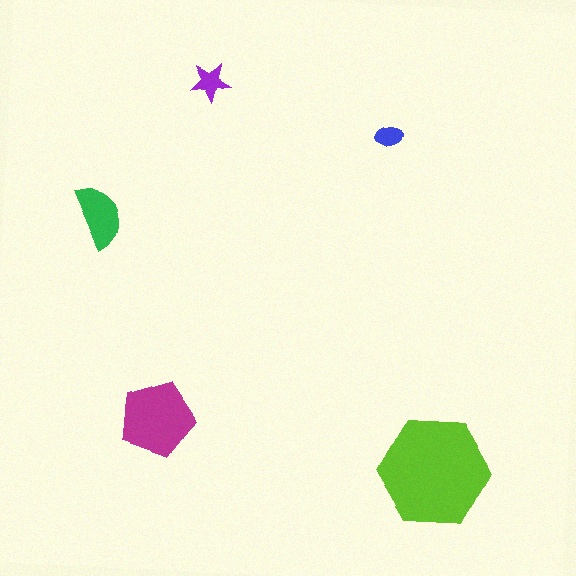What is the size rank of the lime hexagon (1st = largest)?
1st.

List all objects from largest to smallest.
The lime hexagon, the magenta pentagon, the green semicircle, the purple star, the blue ellipse.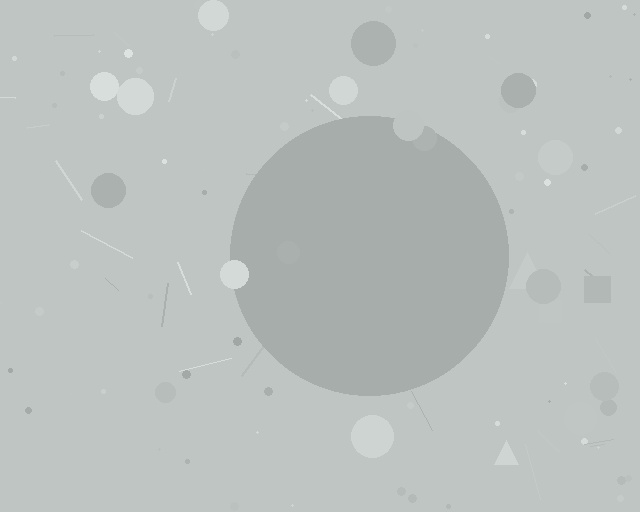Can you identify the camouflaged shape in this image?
The camouflaged shape is a circle.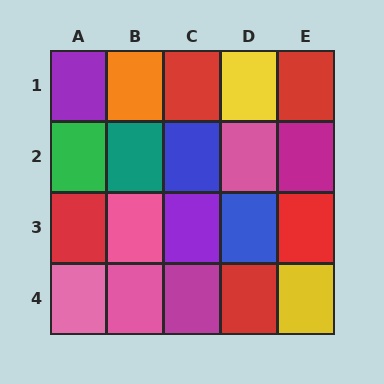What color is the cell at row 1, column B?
Orange.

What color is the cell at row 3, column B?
Pink.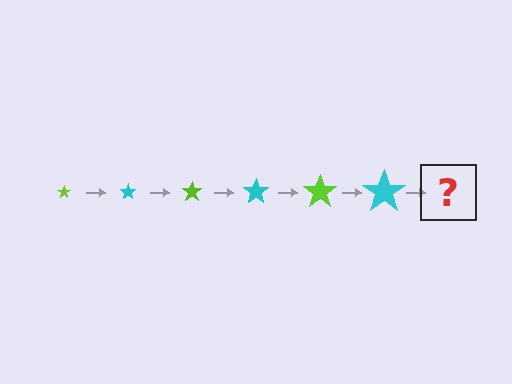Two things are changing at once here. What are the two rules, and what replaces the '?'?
The two rules are that the star grows larger each step and the color cycles through lime and cyan. The '?' should be a lime star, larger than the previous one.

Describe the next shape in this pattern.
It should be a lime star, larger than the previous one.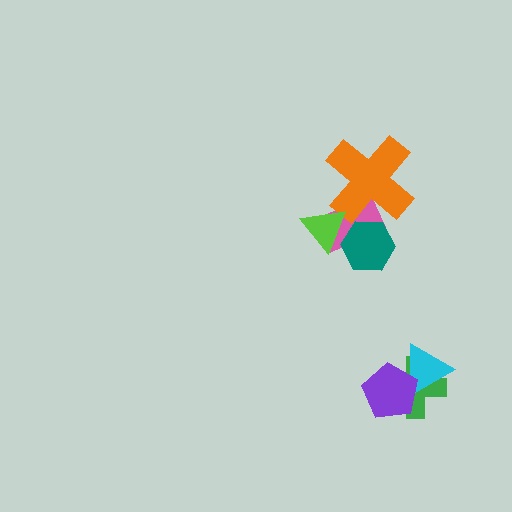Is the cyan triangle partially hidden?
Yes, it is partially covered by another shape.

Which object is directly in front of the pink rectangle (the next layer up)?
The teal hexagon is directly in front of the pink rectangle.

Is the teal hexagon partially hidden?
Yes, it is partially covered by another shape.